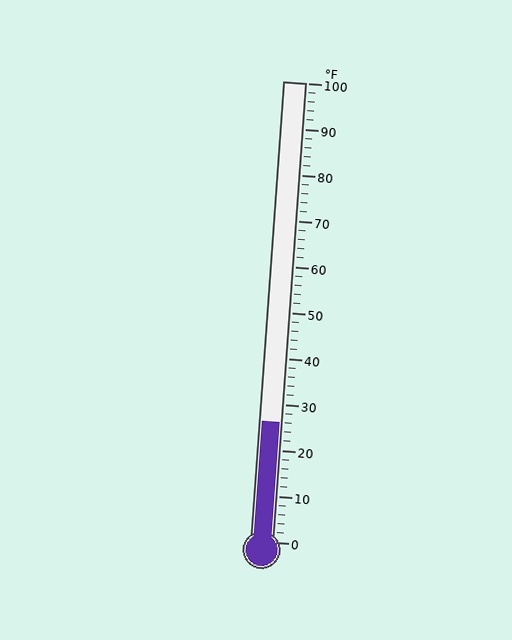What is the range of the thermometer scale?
The thermometer scale ranges from 0°F to 100°F.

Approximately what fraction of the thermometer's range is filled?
The thermometer is filled to approximately 25% of its range.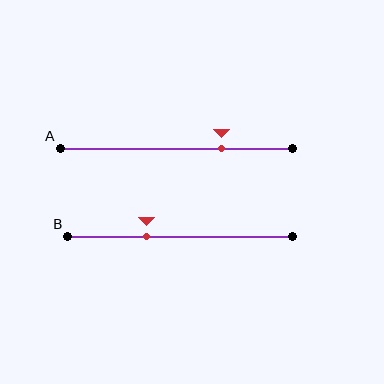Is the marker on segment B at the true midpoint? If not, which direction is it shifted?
No, the marker on segment B is shifted to the left by about 15% of the segment length.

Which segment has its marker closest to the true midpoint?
Segment B has its marker closest to the true midpoint.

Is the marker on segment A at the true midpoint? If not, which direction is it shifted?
No, the marker on segment A is shifted to the right by about 19% of the segment length.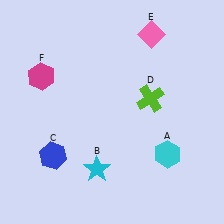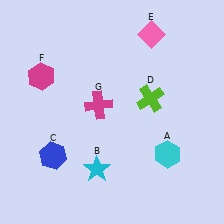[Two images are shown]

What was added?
A magenta cross (G) was added in Image 2.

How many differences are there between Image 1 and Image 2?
There is 1 difference between the two images.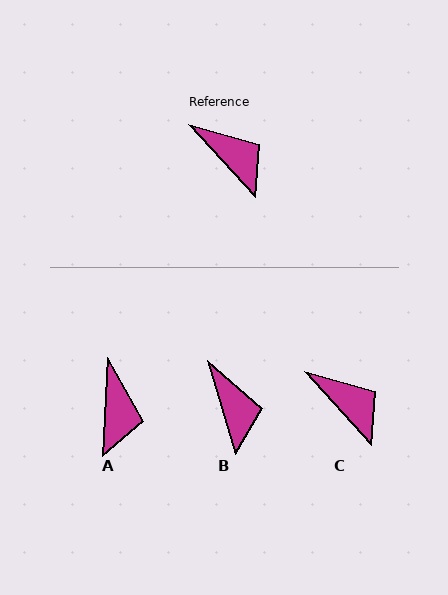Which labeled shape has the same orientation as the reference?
C.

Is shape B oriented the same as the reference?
No, it is off by about 25 degrees.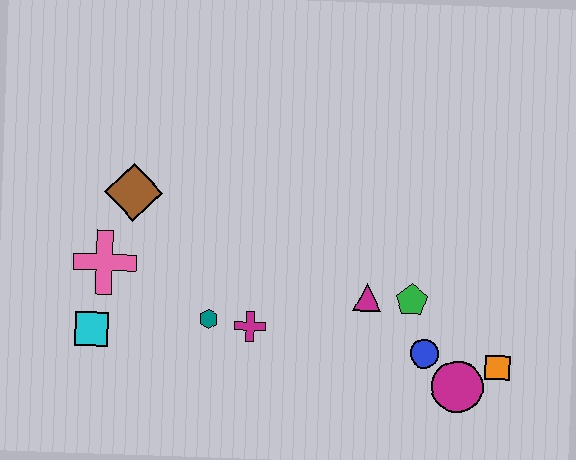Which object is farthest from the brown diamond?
The orange square is farthest from the brown diamond.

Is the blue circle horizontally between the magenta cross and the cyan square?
No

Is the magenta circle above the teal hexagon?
No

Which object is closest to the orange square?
The magenta circle is closest to the orange square.